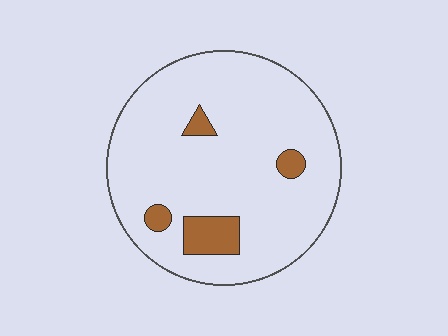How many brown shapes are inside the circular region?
4.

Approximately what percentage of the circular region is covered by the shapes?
Approximately 10%.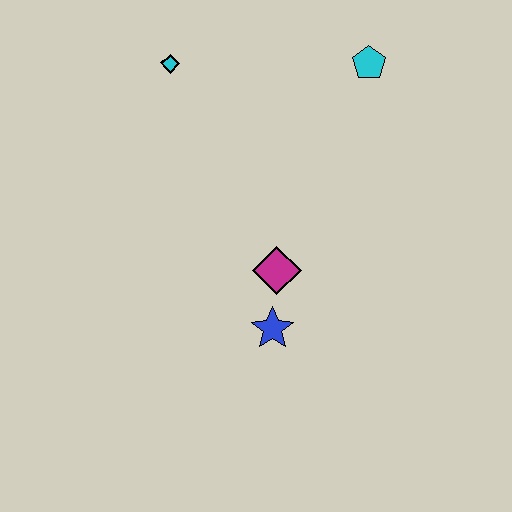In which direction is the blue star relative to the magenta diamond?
The blue star is below the magenta diamond.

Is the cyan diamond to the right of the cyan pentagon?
No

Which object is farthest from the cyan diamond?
The blue star is farthest from the cyan diamond.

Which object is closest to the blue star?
The magenta diamond is closest to the blue star.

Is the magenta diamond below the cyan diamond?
Yes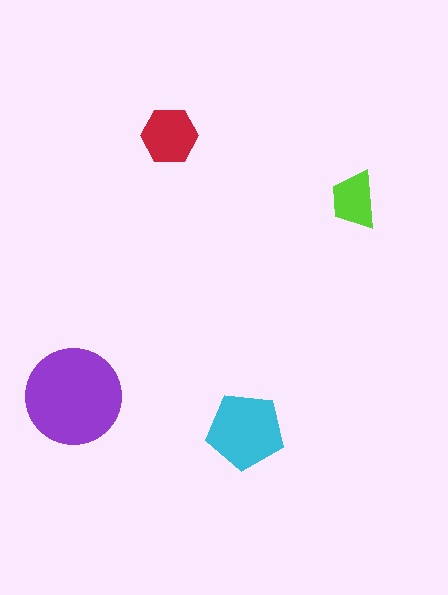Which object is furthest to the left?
The purple circle is leftmost.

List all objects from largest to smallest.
The purple circle, the cyan pentagon, the red hexagon, the lime trapezoid.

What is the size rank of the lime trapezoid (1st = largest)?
4th.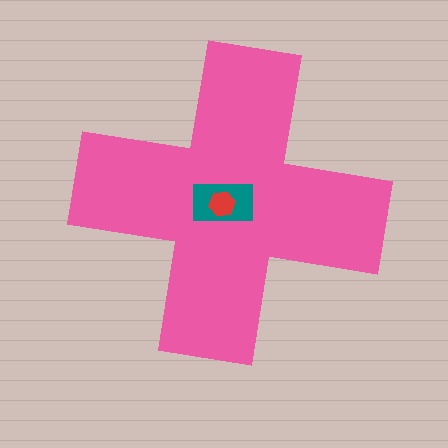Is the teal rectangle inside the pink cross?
Yes.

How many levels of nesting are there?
3.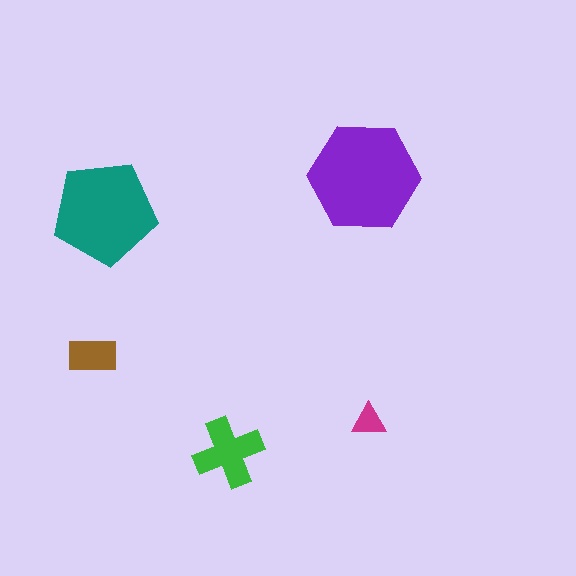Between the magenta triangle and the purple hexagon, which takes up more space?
The purple hexagon.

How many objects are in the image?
There are 5 objects in the image.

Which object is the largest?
The purple hexagon.